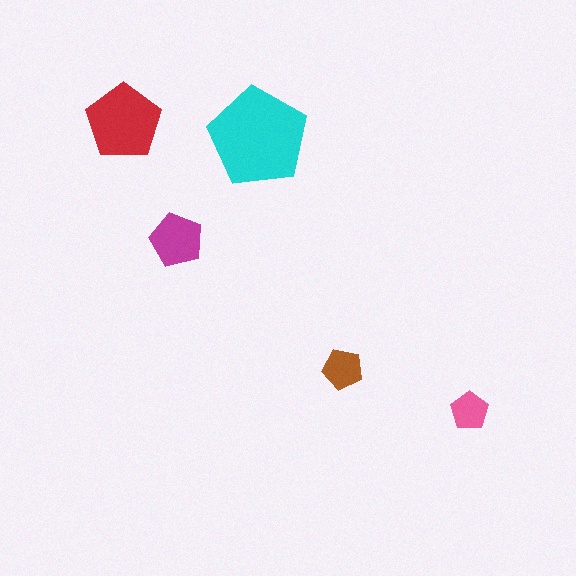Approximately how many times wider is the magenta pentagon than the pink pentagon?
About 1.5 times wider.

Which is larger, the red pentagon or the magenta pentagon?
The red one.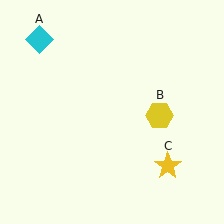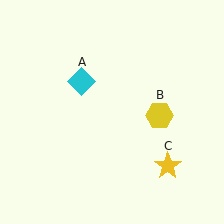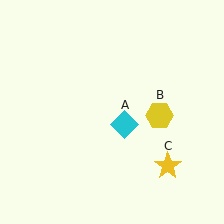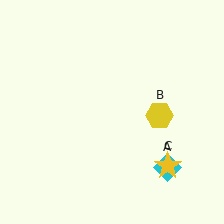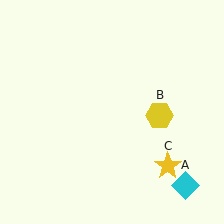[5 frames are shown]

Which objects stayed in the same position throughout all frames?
Yellow hexagon (object B) and yellow star (object C) remained stationary.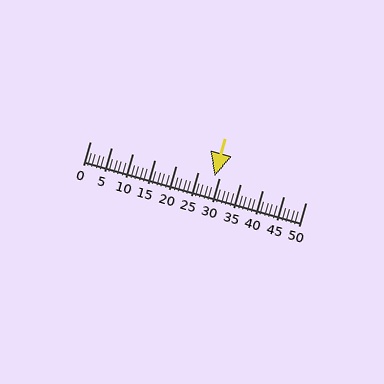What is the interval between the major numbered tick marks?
The major tick marks are spaced 5 units apart.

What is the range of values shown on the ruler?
The ruler shows values from 0 to 50.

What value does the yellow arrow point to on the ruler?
The yellow arrow points to approximately 29.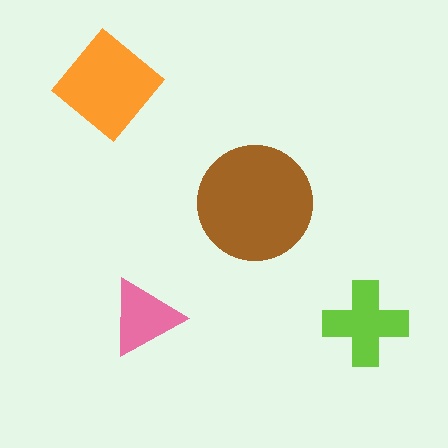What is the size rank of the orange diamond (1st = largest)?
2nd.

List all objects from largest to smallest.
The brown circle, the orange diamond, the lime cross, the pink triangle.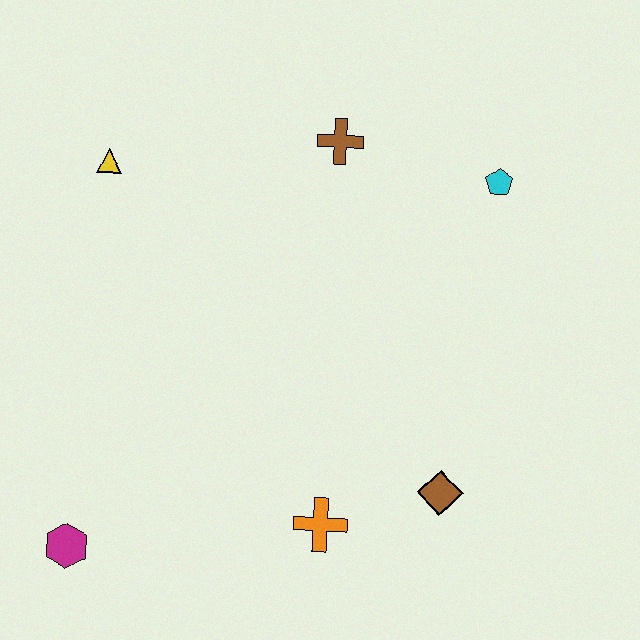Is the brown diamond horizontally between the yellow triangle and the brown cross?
No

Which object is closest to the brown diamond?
The orange cross is closest to the brown diamond.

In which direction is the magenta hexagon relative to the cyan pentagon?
The magenta hexagon is to the left of the cyan pentagon.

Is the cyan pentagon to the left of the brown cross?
No